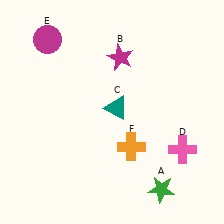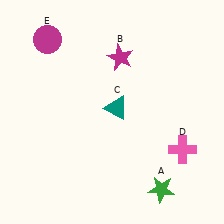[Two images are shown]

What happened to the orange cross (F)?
The orange cross (F) was removed in Image 2. It was in the bottom-right area of Image 1.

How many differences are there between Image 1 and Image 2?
There is 1 difference between the two images.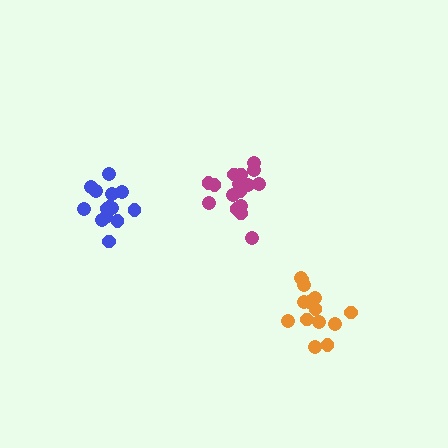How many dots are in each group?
Group 1: 17 dots, Group 2: 14 dots, Group 3: 14 dots (45 total).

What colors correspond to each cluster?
The clusters are colored: magenta, blue, orange.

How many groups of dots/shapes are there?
There are 3 groups.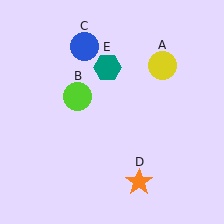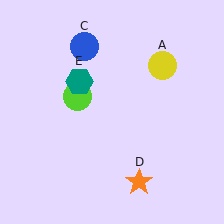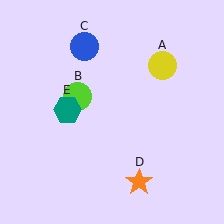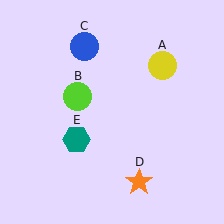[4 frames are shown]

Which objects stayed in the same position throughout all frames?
Yellow circle (object A) and lime circle (object B) and blue circle (object C) and orange star (object D) remained stationary.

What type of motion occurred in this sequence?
The teal hexagon (object E) rotated counterclockwise around the center of the scene.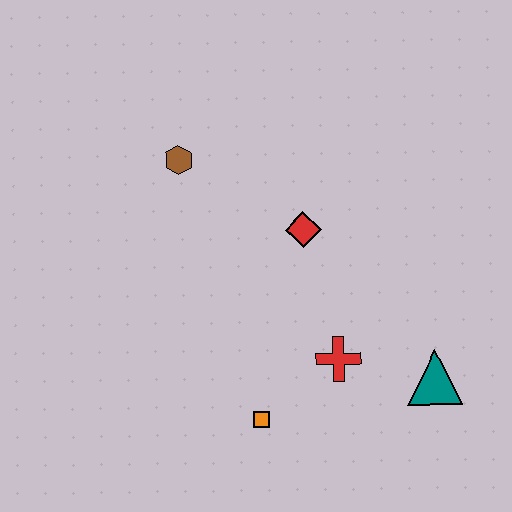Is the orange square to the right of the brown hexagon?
Yes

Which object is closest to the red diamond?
The red cross is closest to the red diamond.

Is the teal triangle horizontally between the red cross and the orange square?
No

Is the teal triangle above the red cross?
No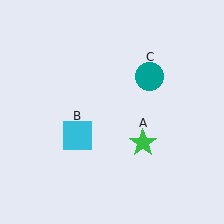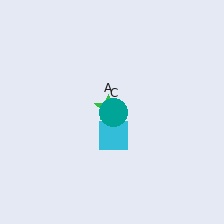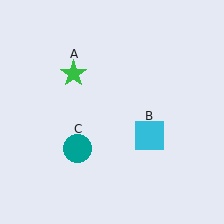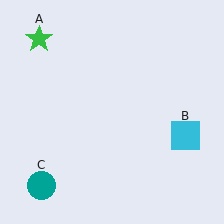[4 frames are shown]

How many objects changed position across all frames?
3 objects changed position: green star (object A), cyan square (object B), teal circle (object C).